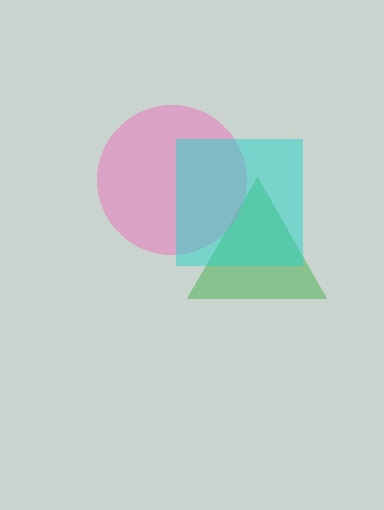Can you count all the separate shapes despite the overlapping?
Yes, there are 3 separate shapes.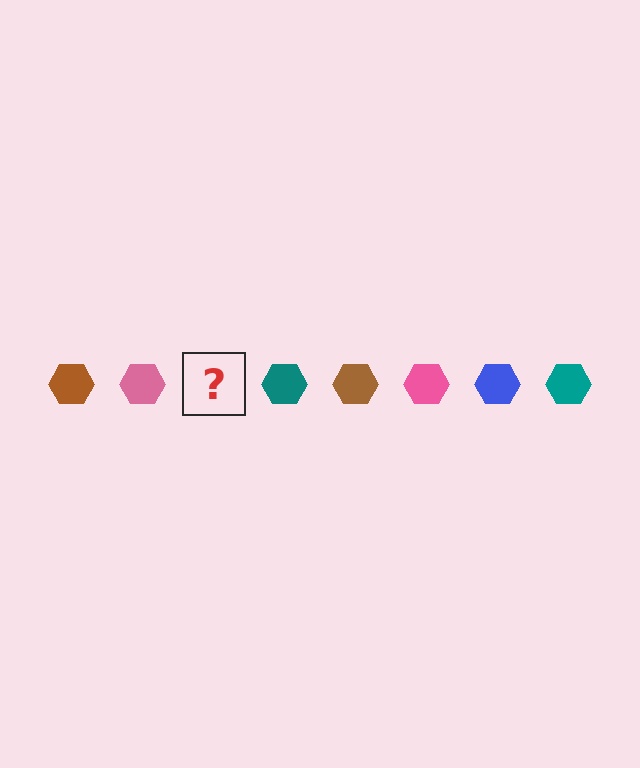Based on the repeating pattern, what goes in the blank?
The blank should be a blue hexagon.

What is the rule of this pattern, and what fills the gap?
The rule is that the pattern cycles through brown, pink, blue, teal hexagons. The gap should be filled with a blue hexagon.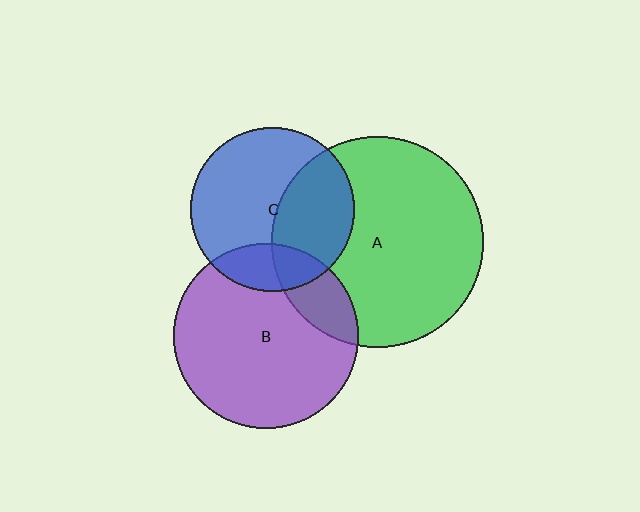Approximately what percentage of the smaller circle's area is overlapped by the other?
Approximately 20%.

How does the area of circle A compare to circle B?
Approximately 1.3 times.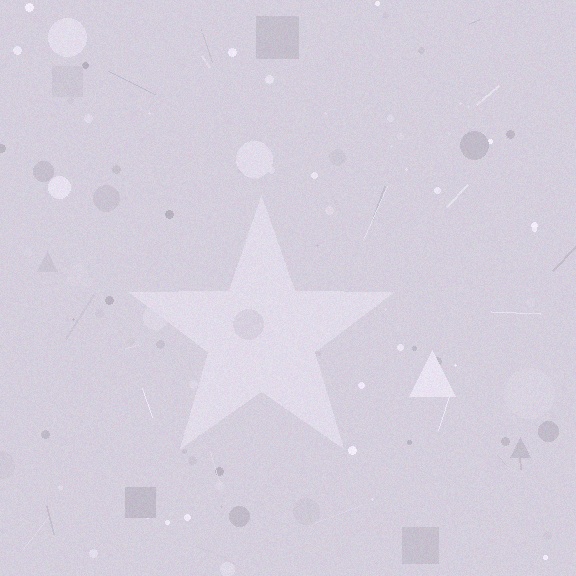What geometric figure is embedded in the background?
A star is embedded in the background.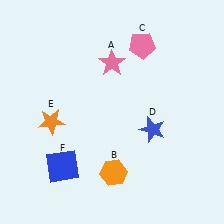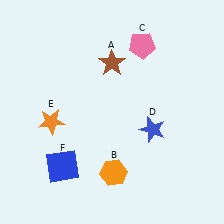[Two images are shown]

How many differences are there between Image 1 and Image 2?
There is 1 difference between the two images.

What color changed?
The star (A) changed from pink in Image 1 to brown in Image 2.